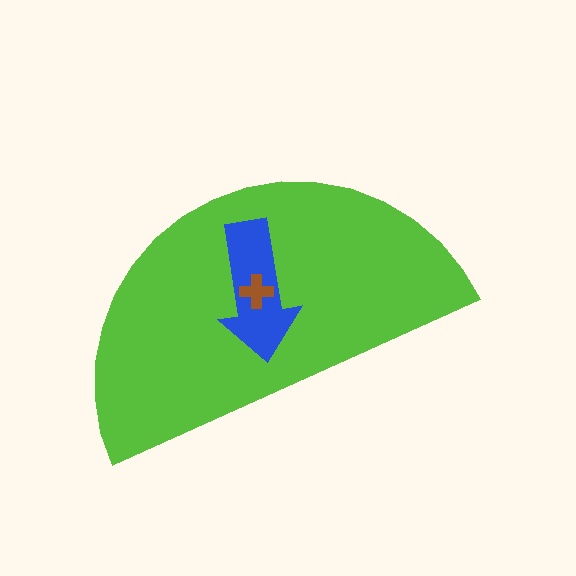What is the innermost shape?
The brown cross.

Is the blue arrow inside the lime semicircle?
Yes.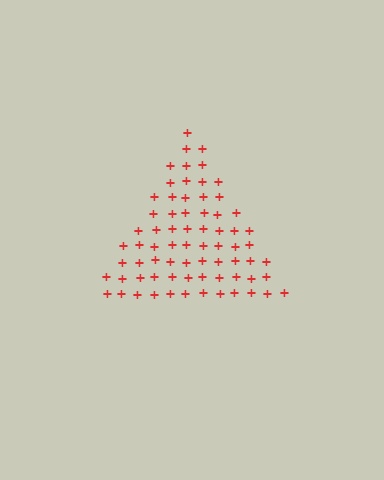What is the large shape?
The large shape is a triangle.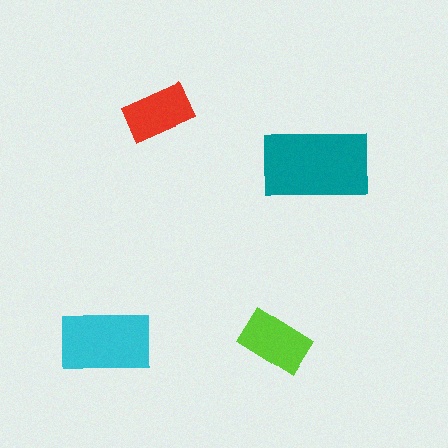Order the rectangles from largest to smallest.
the teal one, the cyan one, the lime one, the red one.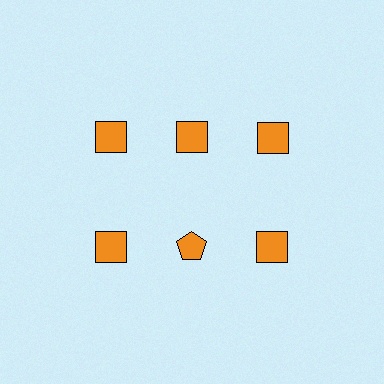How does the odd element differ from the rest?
It has a different shape: pentagon instead of square.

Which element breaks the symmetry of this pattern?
The orange pentagon in the second row, second from left column breaks the symmetry. All other shapes are orange squares.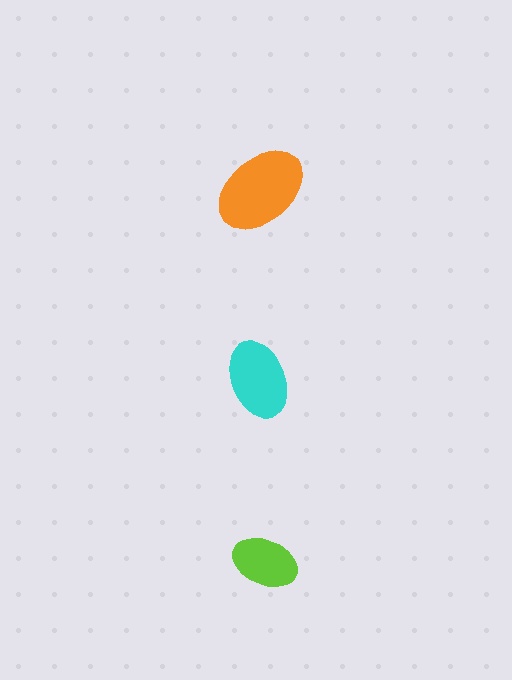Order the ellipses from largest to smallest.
the orange one, the cyan one, the lime one.